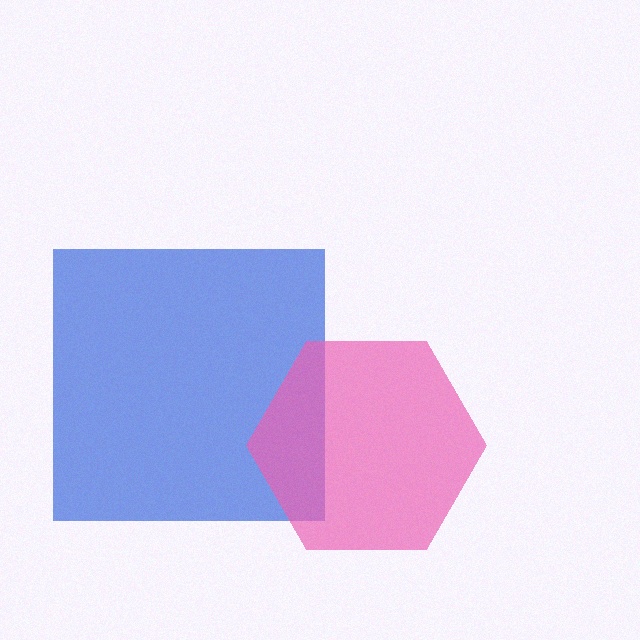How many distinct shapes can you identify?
There are 2 distinct shapes: a blue square, a pink hexagon.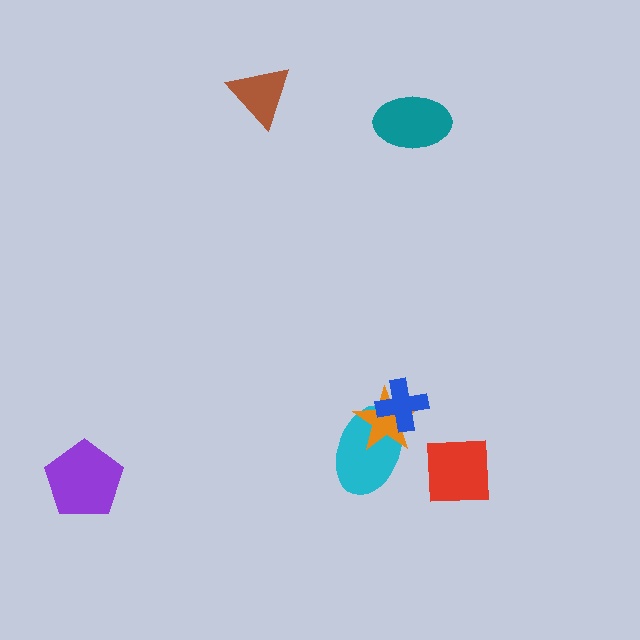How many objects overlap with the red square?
0 objects overlap with the red square.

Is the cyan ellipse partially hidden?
Yes, it is partially covered by another shape.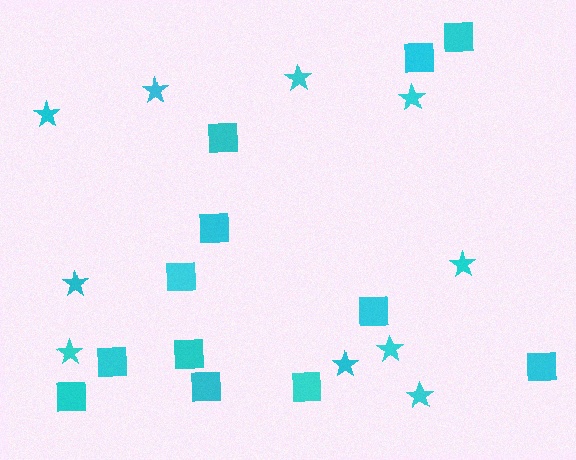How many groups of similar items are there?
There are 2 groups: one group of stars (10) and one group of squares (12).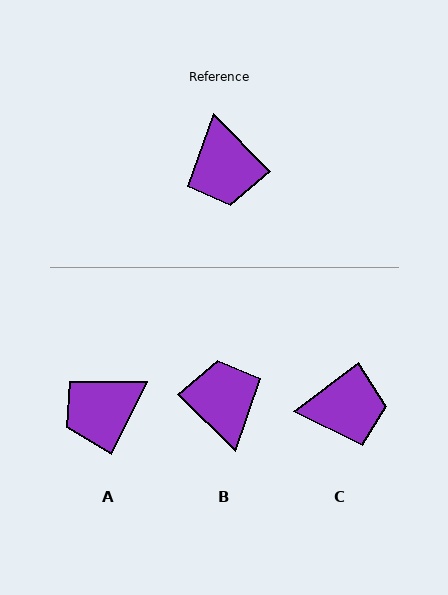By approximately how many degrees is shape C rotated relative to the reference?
Approximately 83 degrees counter-clockwise.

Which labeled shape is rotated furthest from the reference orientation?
B, about 179 degrees away.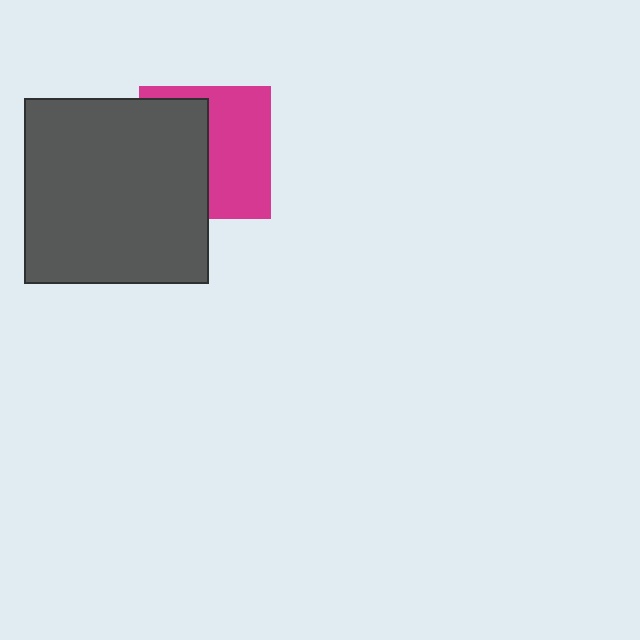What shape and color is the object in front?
The object in front is a dark gray square.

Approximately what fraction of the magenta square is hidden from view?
Roughly 48% of the magenta square is hidden behind the dark gray square.